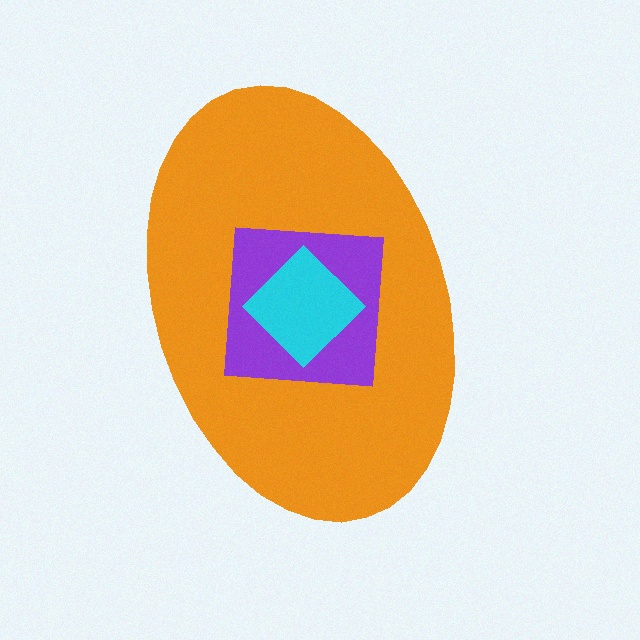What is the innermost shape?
The cyan diamond.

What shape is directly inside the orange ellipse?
The purple square.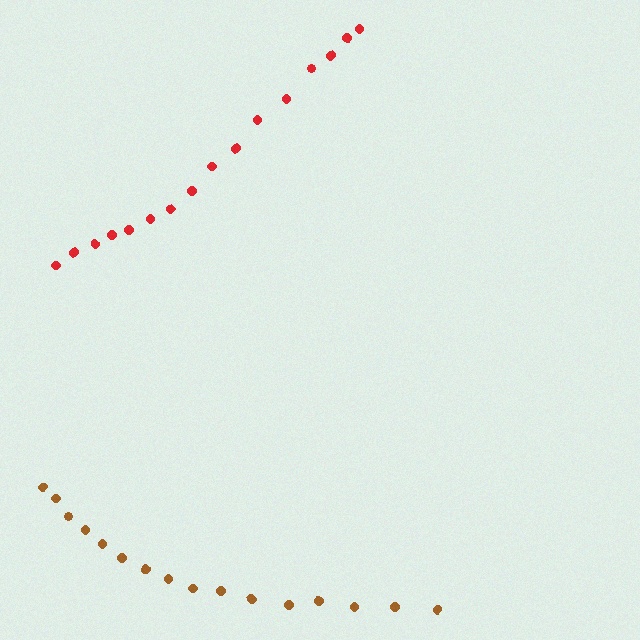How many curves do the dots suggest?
There are 2 distinct paths.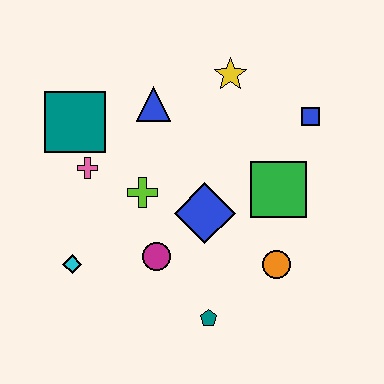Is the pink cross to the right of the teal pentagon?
No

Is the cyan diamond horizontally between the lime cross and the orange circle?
No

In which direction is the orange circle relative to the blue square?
The orange circle is below the blue square.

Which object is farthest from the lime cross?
The blue square is farthest from the lime cross.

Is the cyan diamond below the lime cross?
Yes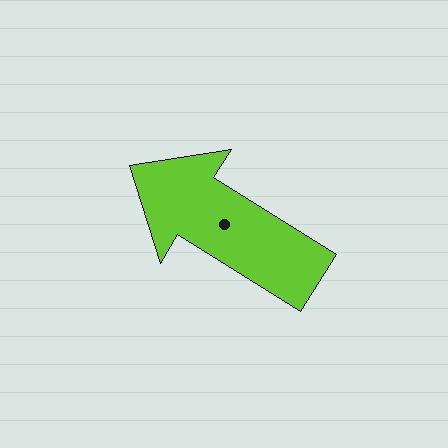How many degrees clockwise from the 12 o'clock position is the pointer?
Approximately 302 degrees.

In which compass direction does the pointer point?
Northwest.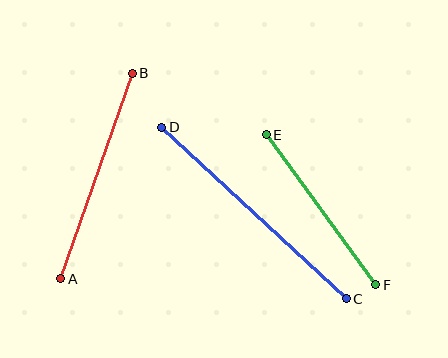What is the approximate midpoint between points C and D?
The midpoint is at approximately (254, 213) pixels.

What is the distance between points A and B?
The distance is approximately 218 pixels.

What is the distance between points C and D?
The distance is approximately 252 pixels.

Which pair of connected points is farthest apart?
Points C and D are farthest apart.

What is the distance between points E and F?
The distance is approximately 185 pixels.